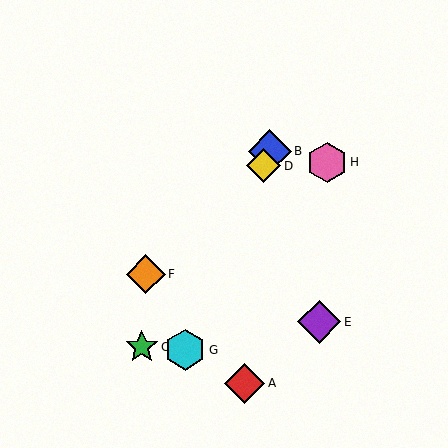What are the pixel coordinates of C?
Object C is at (142, 347).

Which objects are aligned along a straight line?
Objects B, D, G are aligned along a straight line.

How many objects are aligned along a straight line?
3 objects (B, D, G) are aligned along a straight line.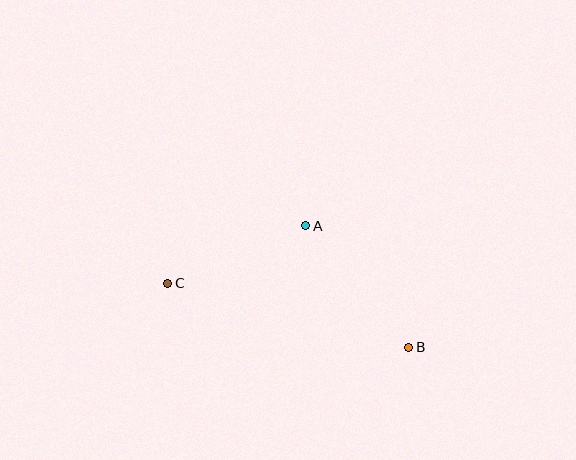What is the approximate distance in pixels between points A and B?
The distance between A and B is approximately 160 pixels.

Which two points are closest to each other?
Points A and C are closest to each other.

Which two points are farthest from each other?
Points B and C are farthest from each other.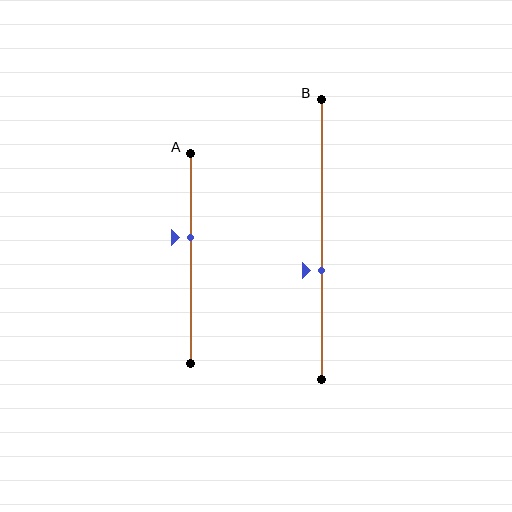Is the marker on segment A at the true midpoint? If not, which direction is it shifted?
No, the marker on segment A is shifted upward by about 10% of the segment length.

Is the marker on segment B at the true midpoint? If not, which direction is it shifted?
No, the marker on segment B is shifted downward by about 11% of the segment length.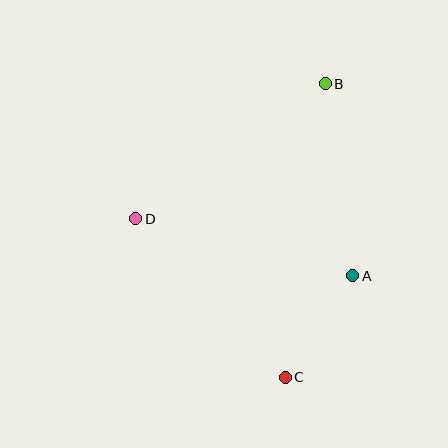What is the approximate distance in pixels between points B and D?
The distance between B and D is approximately 233 pixels.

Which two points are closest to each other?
Points A and C are closest to each other.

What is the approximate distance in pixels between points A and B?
The distance between A and B is approximately 194 pixels.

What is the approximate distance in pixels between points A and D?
The distance between A and D is approximately 224 pixels.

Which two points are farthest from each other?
Points B and C are farthest from each other.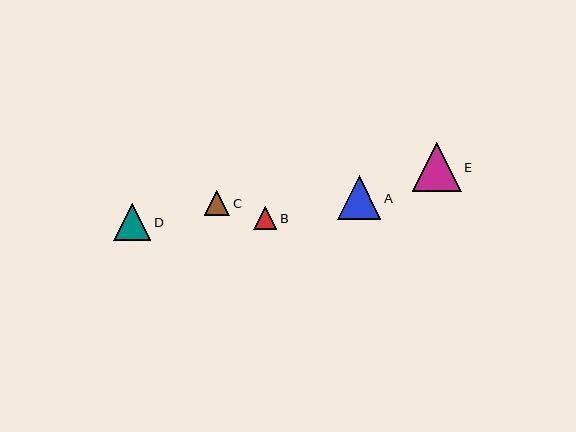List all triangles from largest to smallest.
From largest to smallest: E, A, D, C, B.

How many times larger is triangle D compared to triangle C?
Triangle D is approximately 1.4 times the size of triangle C.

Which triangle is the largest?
Triangle E is the largest with a size of approximately 49 pixels.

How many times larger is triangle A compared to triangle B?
Triangle A is approximately 1.9 times the size of triangle B.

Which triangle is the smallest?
Triangle B is the smallest with a size of approximately 23 pixels.